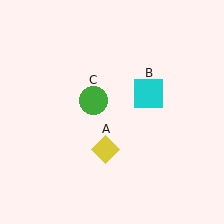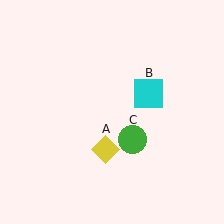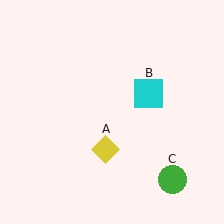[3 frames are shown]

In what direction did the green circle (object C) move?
The green circle (object C) moved down and to the right.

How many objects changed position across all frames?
1 object changed position: green circle (object C).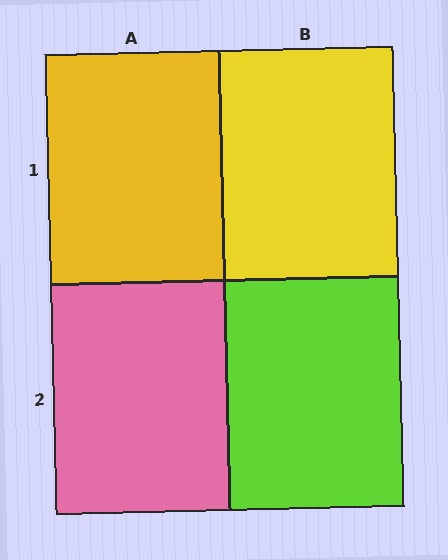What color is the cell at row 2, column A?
Pink.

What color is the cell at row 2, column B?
Lime.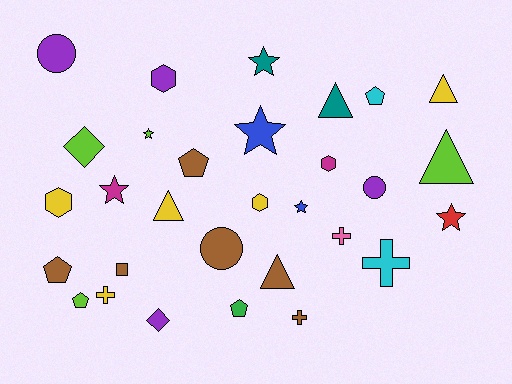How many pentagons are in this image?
There are 5 pentagons.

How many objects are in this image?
There are 30 objects.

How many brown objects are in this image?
There are 6 brown objects.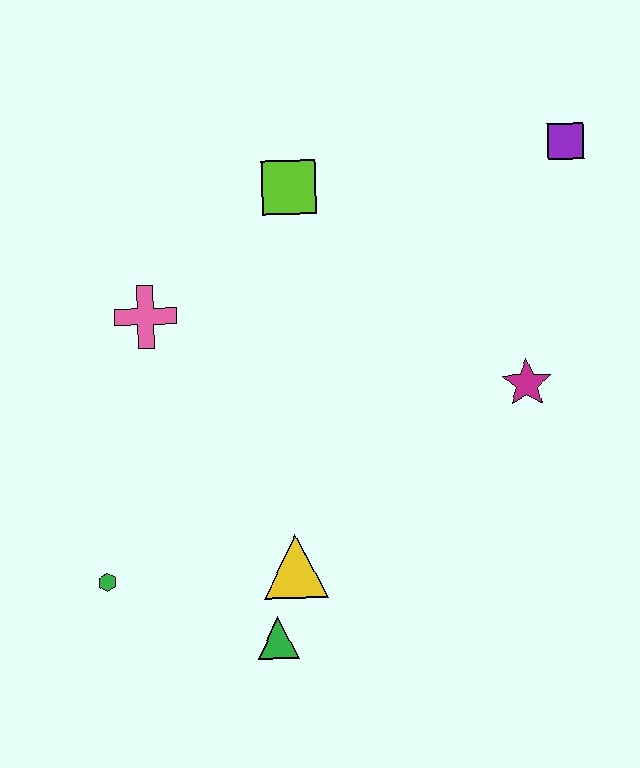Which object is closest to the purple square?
The magenta star is closest to the purple square.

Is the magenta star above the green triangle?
Yes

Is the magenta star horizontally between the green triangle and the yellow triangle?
No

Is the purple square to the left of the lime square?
No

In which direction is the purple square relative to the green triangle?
The purple square is above the green triangle.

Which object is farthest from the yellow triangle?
The purple square is farthest from the yellow triangle.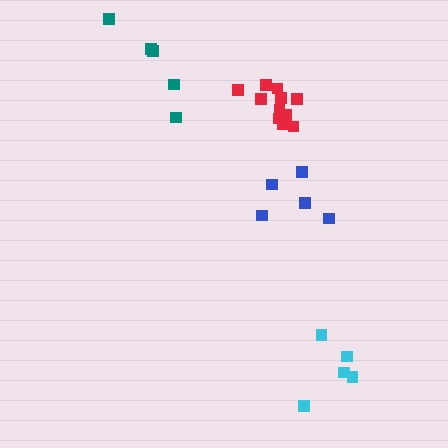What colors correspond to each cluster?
The clusters are colored: cyan, red, teal, blue.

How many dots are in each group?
Group 1: 5 dots, Group 2: 11 dots, Group 3: 5 dots, Group 4: 5 dots (26 total).